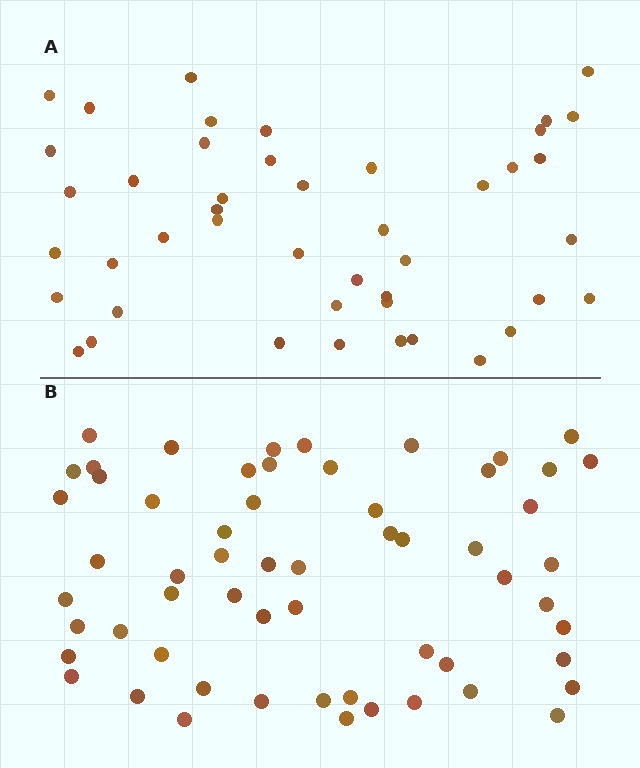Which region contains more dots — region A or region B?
Region B (the bottom region) has more dots.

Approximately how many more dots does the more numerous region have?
Region B has approximately 15 more dots than region A.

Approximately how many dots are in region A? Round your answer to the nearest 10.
About 40 dots. (The exact count is 45, which rounds to 40.)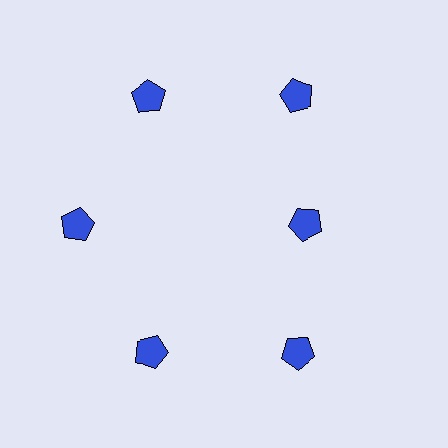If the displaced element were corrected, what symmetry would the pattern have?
It would have 6-fold rotational symmetry — the pattern would map onto itself every 60 degrees.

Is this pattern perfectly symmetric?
No. The 6 blue pentagons are arranged in a ring, but one element near the 3 o'clock position is pulled inward toward the center, breaking the 6-fold rotational symmetry.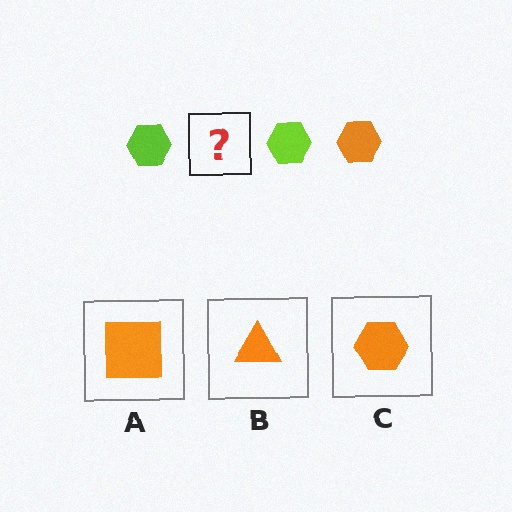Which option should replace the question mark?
Option C.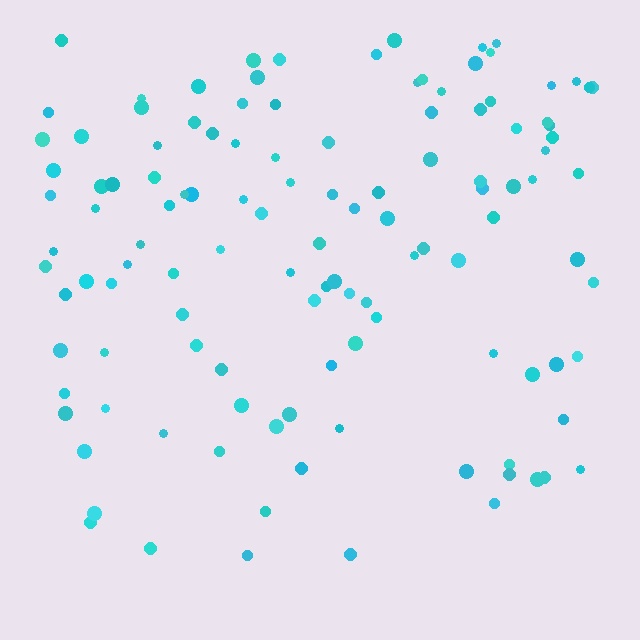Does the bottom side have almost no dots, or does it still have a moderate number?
Still a moderate number, just noticeably fewer than the top.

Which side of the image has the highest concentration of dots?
The top.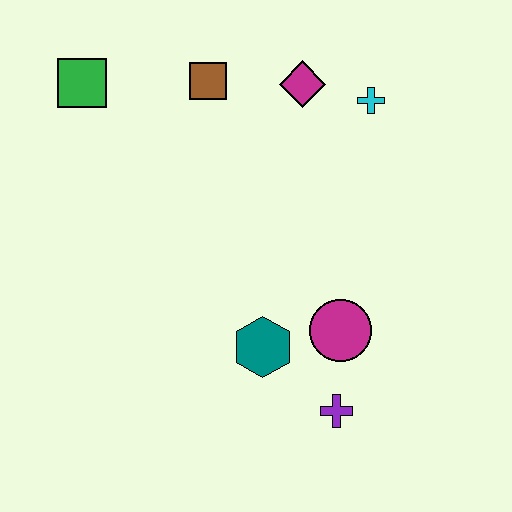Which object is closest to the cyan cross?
The magenta diamond is closest to the cyan cross.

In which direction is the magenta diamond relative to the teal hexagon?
The magenta diamond is above the teal hexagon.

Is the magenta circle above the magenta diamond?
No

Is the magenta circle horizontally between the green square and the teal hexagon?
No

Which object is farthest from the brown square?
The purple cross is farthest from the brown square.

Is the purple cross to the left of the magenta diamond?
No